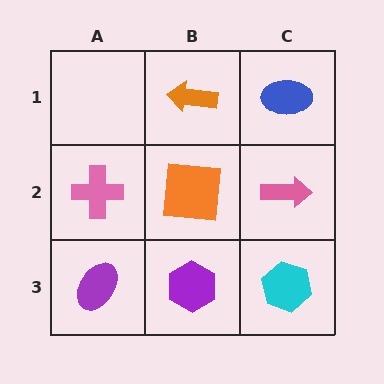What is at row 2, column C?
A pink arrow.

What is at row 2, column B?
An orange square.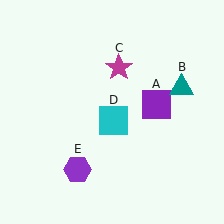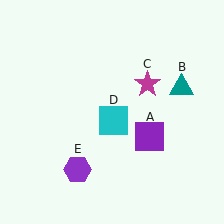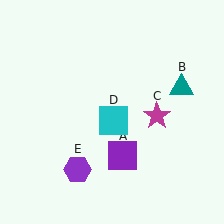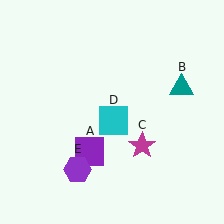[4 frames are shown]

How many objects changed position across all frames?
2 objects changed position: purple square (object A), magenta star (object C).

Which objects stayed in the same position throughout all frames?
Teal triangle (object B) and cyan square (object D) and purple hexagon (object E) remained stationary.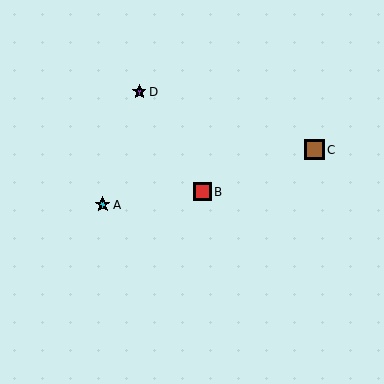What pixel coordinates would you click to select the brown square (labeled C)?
Click at (314, 150) to select the brown square C.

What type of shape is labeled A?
Shape A is a cyan star.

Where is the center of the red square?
The center of the red square is at (202, 192).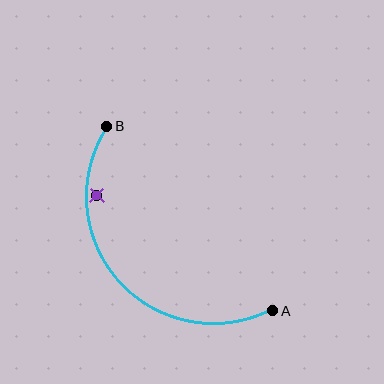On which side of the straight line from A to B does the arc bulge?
The arc bulges below and to the left of the straight line connecting A and B.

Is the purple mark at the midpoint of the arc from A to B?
No — the purple mark does not lie on the arc at all. It sits slightly inside the curve.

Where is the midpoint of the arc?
The arc midpoint is the point on the curve farthest from the straight line joining A and B. It sits below and to the left of that line.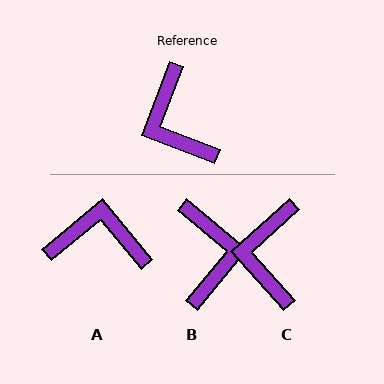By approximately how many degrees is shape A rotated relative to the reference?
Approximately 120 degrees clockwise.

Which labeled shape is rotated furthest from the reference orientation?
B, about 161 degrees away.